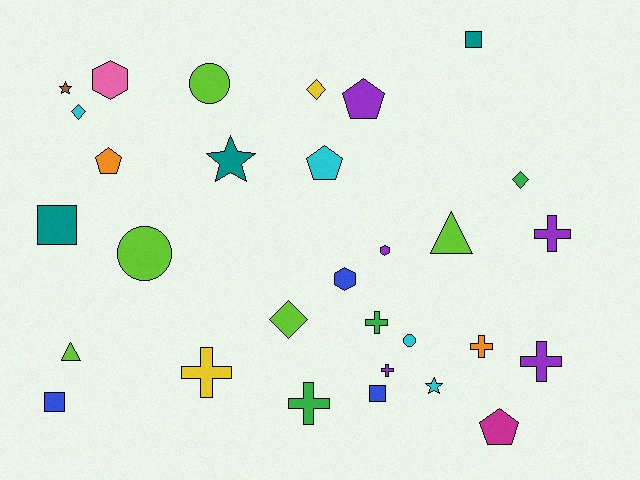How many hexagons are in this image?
There are 3 hexagons.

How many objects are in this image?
There are 30 objects.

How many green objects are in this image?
There are 3 green objects.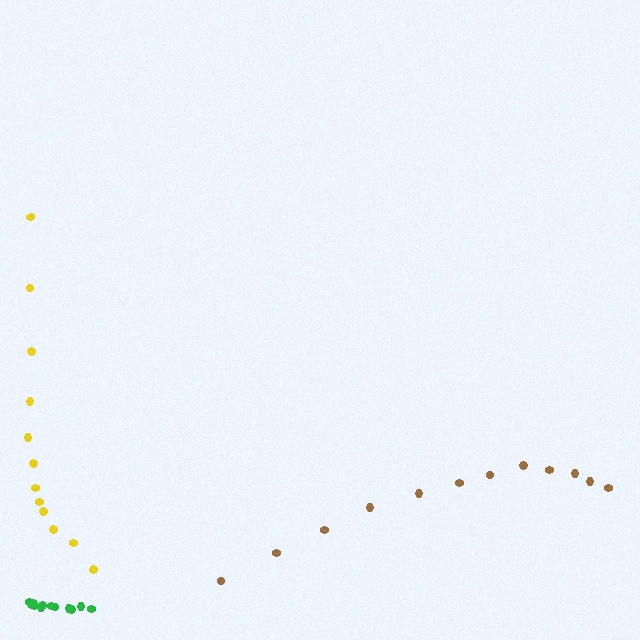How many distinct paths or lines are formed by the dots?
There are 3 distinct paths.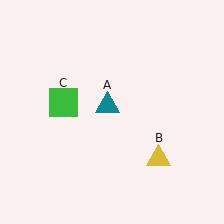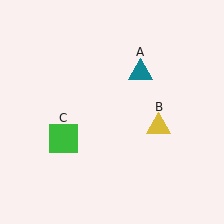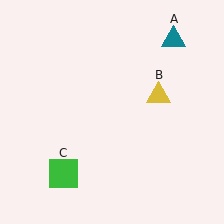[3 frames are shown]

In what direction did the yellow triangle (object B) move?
The yellow triangle (object B) moved up.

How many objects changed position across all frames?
3 objects changed position: teal triangle (object A), yellow triangle (object B), green square (object C).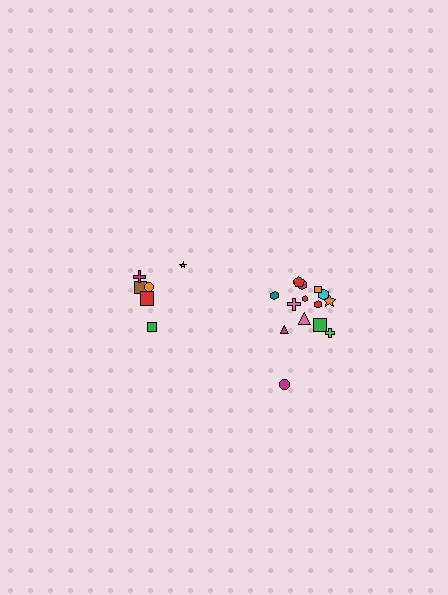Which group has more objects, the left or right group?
The right group.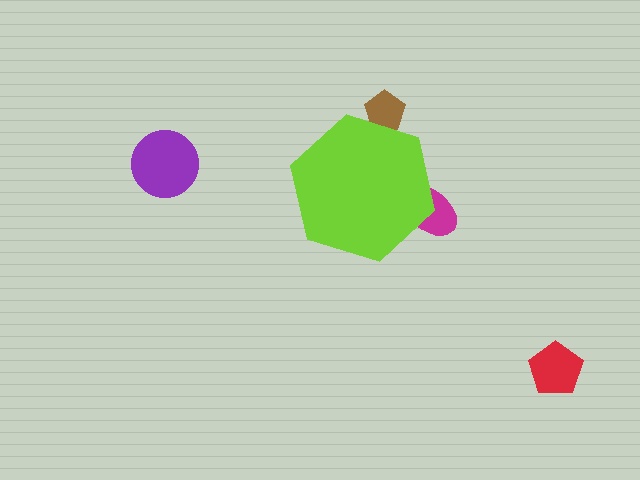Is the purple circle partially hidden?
No, the purple circle is fully visible.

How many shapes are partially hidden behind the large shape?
2 shapes are partially hidden.